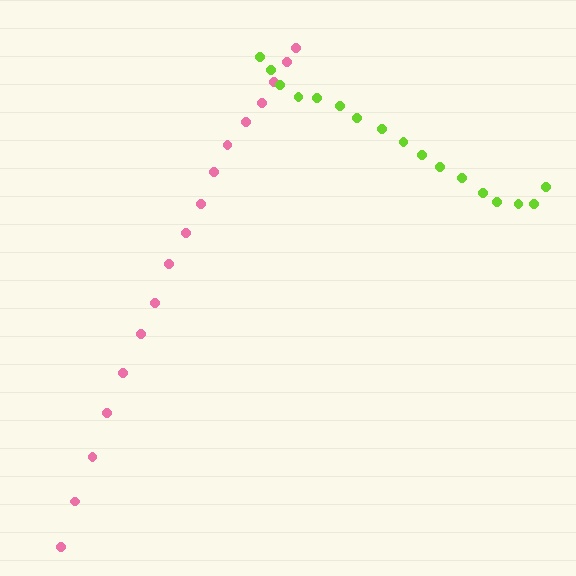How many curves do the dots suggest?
There are 2 distinct paths.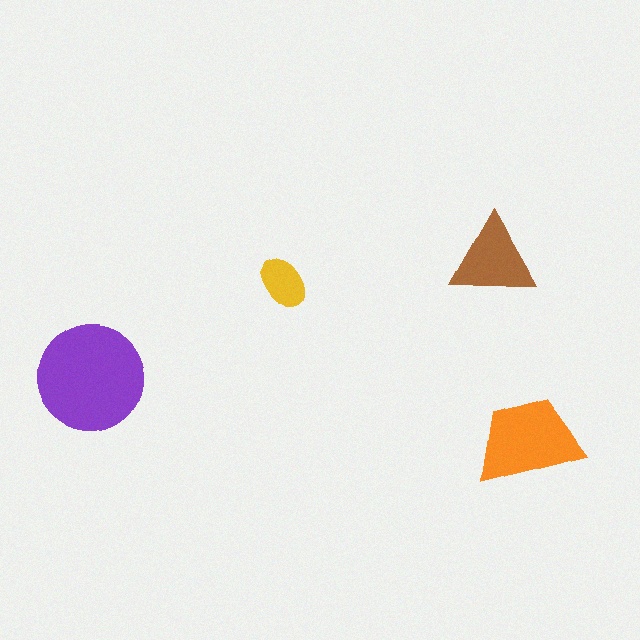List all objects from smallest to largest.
The yellow ellipse, the brown triangle, the orange trapezoid, the purple circle.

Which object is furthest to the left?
The purple circle is leftmost.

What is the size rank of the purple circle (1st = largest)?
1st.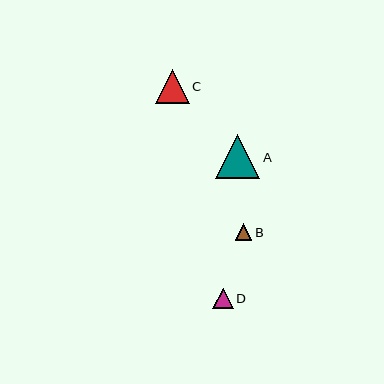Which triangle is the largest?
Triangle A is the largest with a size of approximately 44 pixels.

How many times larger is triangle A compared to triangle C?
Triangle A is approximately 1.3 times the size of triangle C.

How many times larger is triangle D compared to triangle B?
Triangle D is approximately 1.3 times the size of triangle B.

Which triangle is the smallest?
Triangle B is the smallest with a size of approximately 16 pixels.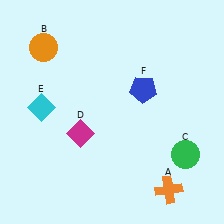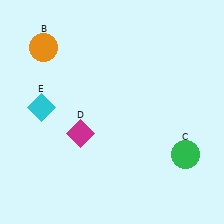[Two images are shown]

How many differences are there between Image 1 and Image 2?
There are 2 differences between the two images.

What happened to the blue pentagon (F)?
The blue pentagon (F) was removed in Image 2. It was in the top-right area of Image 1.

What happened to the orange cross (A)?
The orange cross (A) was removed in Image 2. It was in the bottom-right area of Image 1.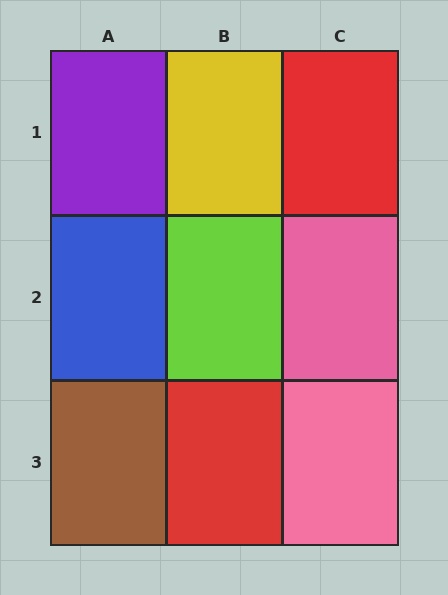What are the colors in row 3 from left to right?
Brown, red, pink.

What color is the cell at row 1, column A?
Purple.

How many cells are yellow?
1 cell is yellow.